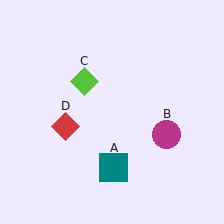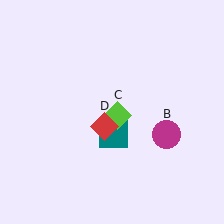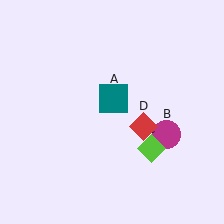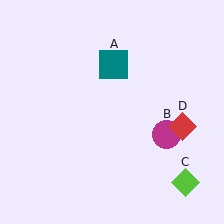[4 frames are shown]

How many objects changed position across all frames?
3 objects changed position: teal square (object A), lime diamond (object C), red diamond (object D).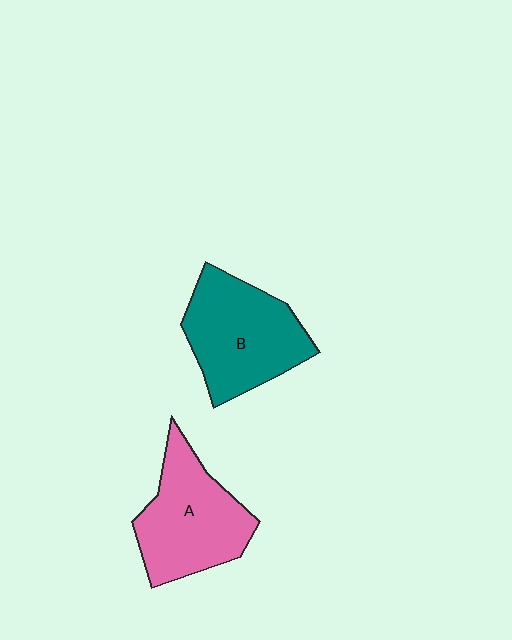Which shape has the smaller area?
Shape A (pink).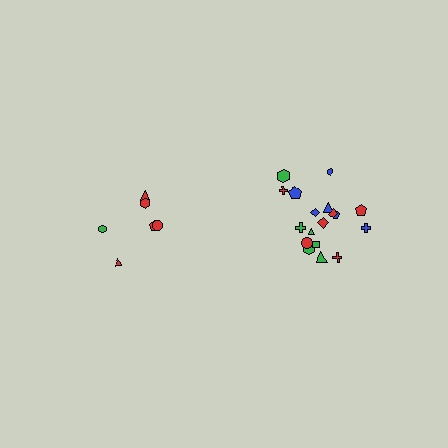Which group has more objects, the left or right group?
The right group.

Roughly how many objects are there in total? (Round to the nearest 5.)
Roughly 25 objects in total.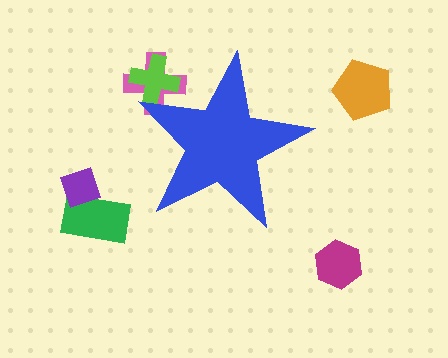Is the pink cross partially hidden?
Yes, the pink cross is partially hidden behind the blue star.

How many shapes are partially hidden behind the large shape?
2 shapes are partially hidden.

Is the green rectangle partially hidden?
No, the green rectangle is fully visible.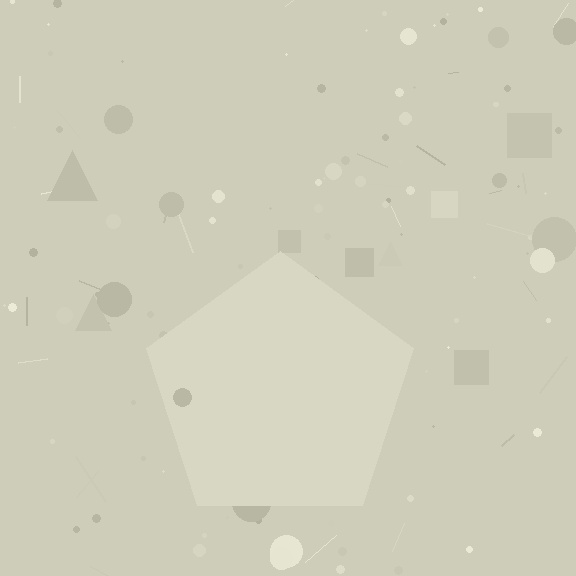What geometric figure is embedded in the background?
A pentagon is embedded in the background.